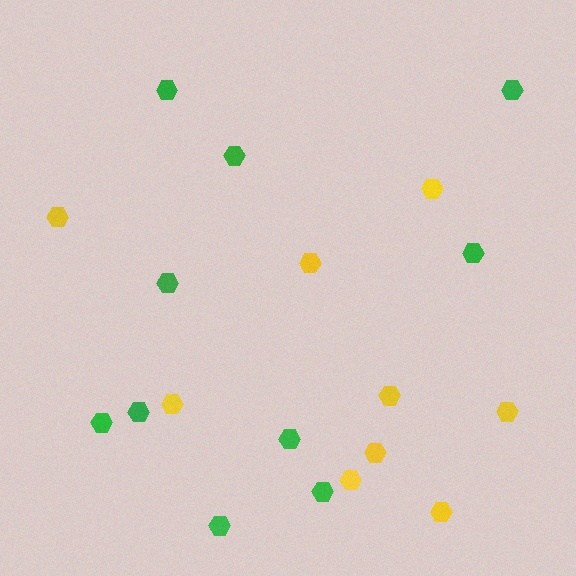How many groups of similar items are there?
There are 2 groups: one group of green hexagons (10) and one group of yellow hexagons (9).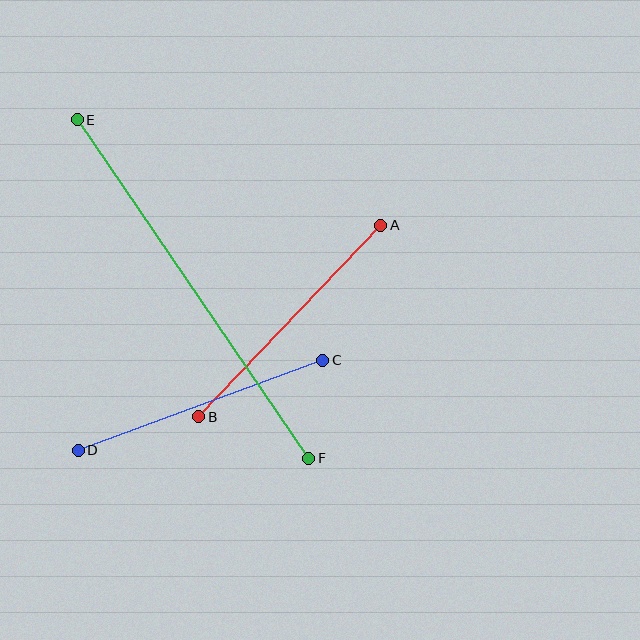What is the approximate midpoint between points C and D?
The midpoint is at approximately (201, 405) pixels.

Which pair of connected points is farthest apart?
Points E and F are farthest apart.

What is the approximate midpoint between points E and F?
The midpoint is at approximately (193, 289) pixels.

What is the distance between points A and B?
The distance is approximately 264 pixels.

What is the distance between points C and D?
The distance is approximately 260 pixels.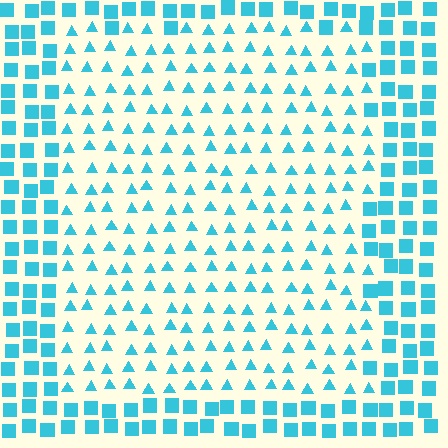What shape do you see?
I see a rectangle.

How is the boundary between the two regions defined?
The boundary is defined by a change in element shape: triangles inside vs. squares outside. All elements share the same color and spacing.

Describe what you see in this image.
The image is filled with small cyan elements arranged in a uniform grid. A rectangle-shaped region contains triangles, while the surrounding area contains squares. The boundary is defined purely by the change in element shape.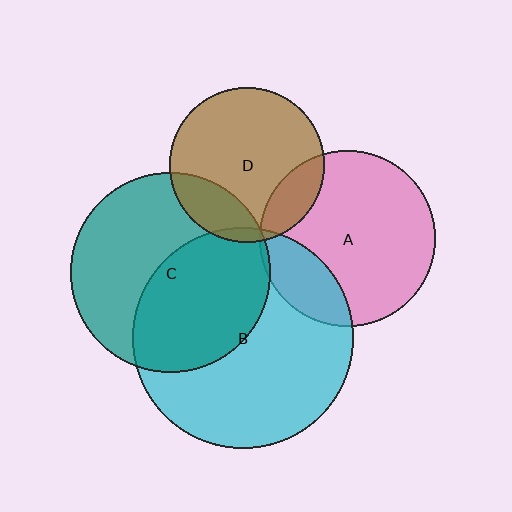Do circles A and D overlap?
Yes.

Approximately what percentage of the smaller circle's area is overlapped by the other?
Approximately 15%.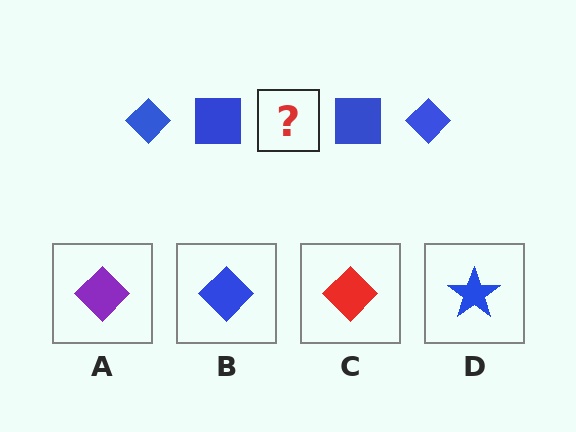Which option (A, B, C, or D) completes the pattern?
B.